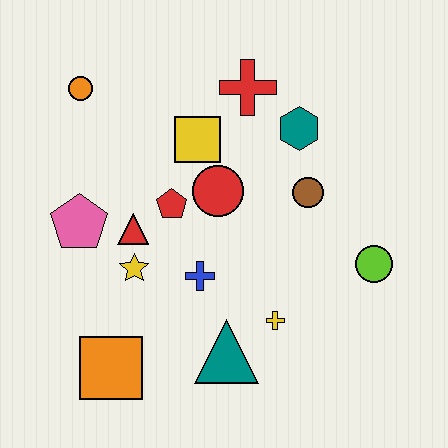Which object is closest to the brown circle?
The teal hexagon is closest to the brown circle.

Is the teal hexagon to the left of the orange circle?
No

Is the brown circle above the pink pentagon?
Yes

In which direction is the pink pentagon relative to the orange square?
The pink pentagon is above the orange square.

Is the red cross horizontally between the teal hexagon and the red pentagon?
Yes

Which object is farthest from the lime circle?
The orange circle is farthest from the lime circle.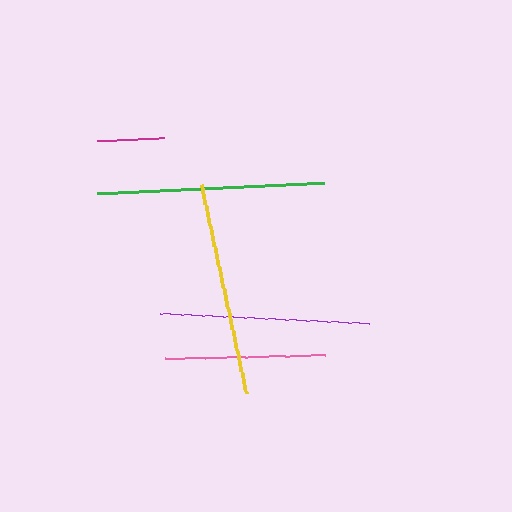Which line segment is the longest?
The green line is the longest at approximately 227 pixels.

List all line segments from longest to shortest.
From longest to shortest: green, yellow, purple, pink, magenta.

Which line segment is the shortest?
The magenta line is the shortest at approximately 68 pixels.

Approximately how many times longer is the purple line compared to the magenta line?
The purple line is approximately 3.1 times the length of the magenta line.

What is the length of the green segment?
The green segment is approximately 227 pixels long.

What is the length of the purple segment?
The purple segment is approximately 210 pixels long.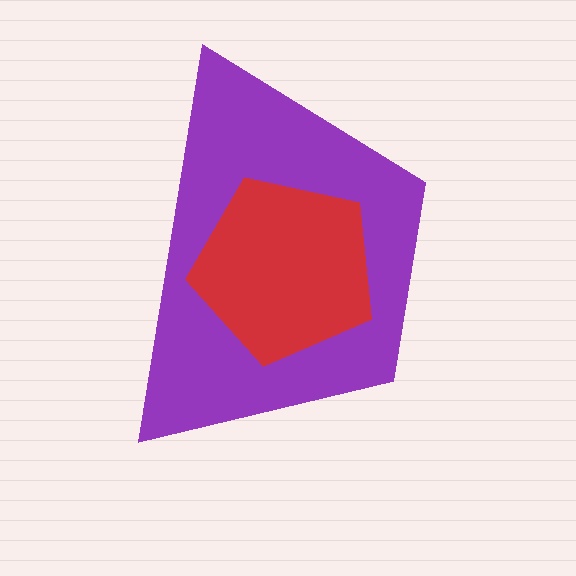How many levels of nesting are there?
2.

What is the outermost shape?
The purple trapezoid.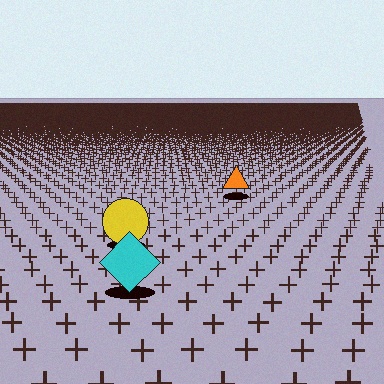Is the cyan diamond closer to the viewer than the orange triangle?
Yes. The cyan diamond is closer — you can tell from the texture gradient: the ground texture is coarser near it.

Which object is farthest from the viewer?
The orange triangle is farthest from the viewer. It appears smaller and the ground texture around it is denser.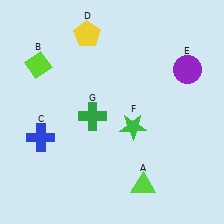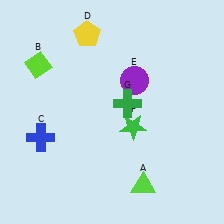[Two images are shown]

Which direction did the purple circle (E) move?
The purple circle (E) moved left.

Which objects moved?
The objects that moved are: the purple circle (E), the green cross (G).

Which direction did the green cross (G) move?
The green cross (G) moved right.